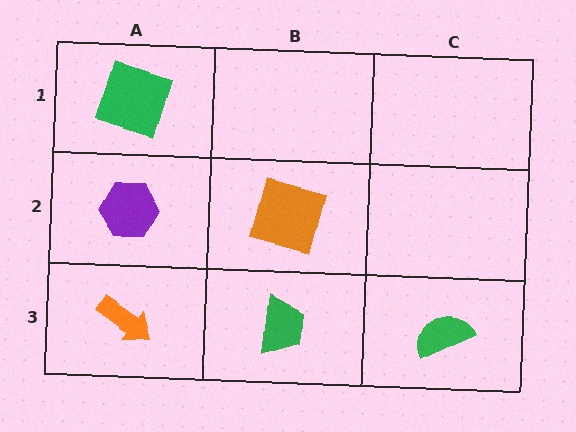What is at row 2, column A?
A purple hexagon.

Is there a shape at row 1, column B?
No, that cell is empty.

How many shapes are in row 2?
2 shapes.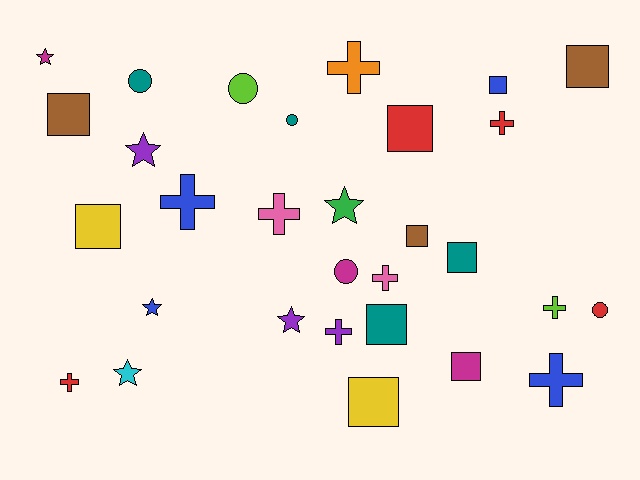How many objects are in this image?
There are 30 objects.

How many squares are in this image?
There are 10 squares.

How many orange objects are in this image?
There is 1 orange object.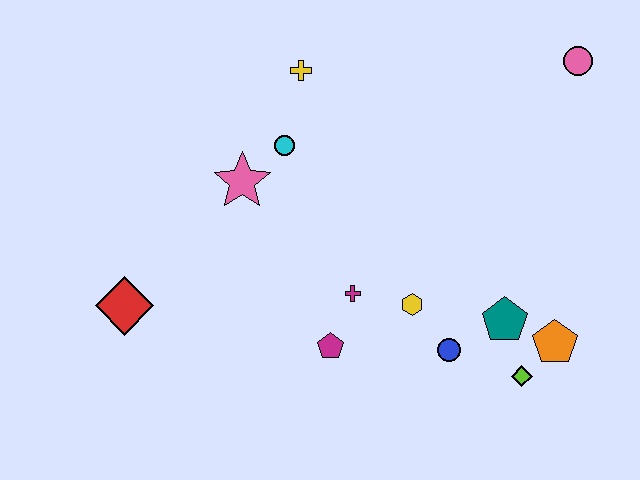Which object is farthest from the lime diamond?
The red diamond is farthest from the lime diamond.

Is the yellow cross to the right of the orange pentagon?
No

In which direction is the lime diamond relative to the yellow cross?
The lime diamond is below the yellow cross.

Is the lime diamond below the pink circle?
Yes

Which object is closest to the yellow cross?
The cyan circle is closest to the yellow cross.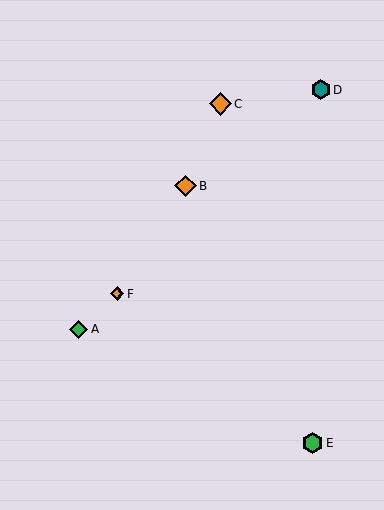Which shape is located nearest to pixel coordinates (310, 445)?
The green hexagon (labeled E) at (313, 443) is nearest to that location.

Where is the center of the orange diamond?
The center of the orange diamond is at (117, 294).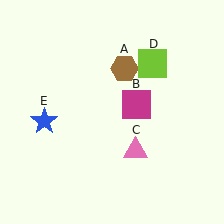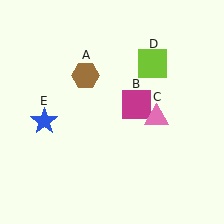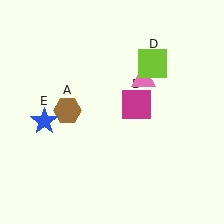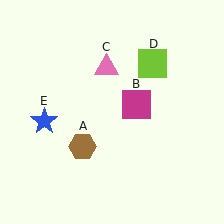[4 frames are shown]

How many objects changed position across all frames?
2 objects changed position: brown hexagon (object A), pink triangle (object C).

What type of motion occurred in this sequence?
The brown hexagon (object A), pink triangle (object C) rotated counterclockwise around the center of the scene.